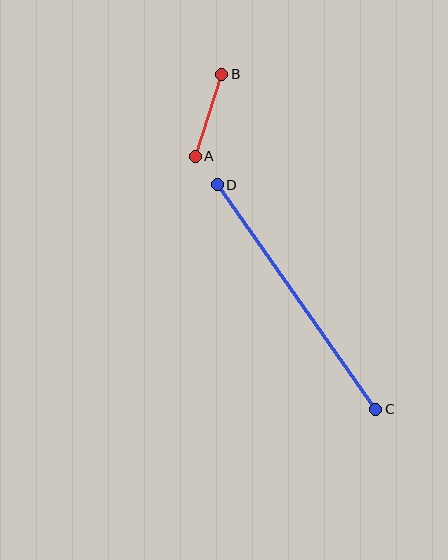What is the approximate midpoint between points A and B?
The midpoint is at approximately (209, 115) pixels.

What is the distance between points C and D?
The distance is approximately 275 pixels.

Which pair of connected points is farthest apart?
Points C and D are farthest apart.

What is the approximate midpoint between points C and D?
The midpoint is at approximately (297, 297) pixels.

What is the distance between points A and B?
The distance is approximately 86 pixels.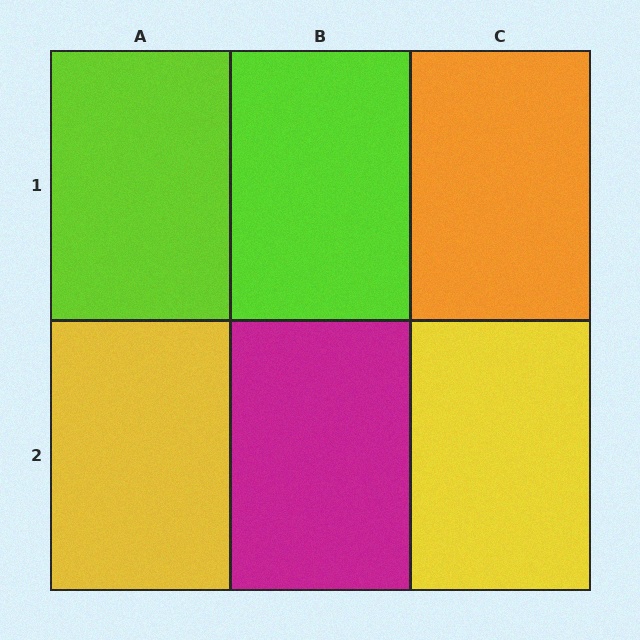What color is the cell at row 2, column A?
Yellow.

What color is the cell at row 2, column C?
Yellow.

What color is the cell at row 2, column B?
Magenta.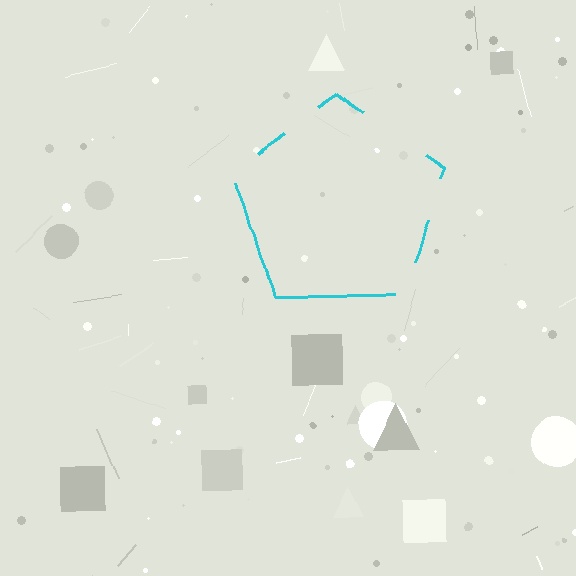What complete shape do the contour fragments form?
The contour fragments form a pentagon.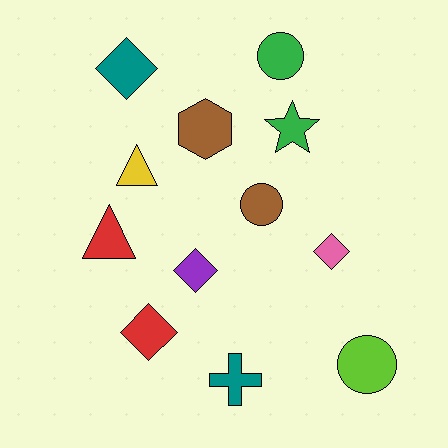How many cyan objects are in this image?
There are no cyan objects.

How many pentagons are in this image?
There are no pentagons.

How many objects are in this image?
There are 12 objects.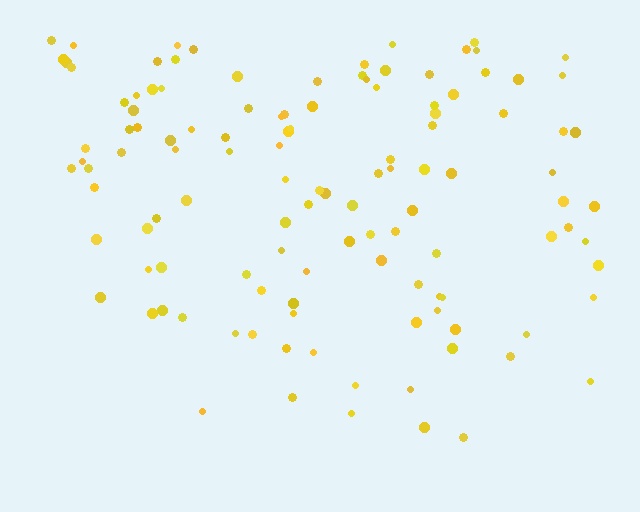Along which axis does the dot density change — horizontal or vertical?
Vertical.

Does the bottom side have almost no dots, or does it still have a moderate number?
Still a moderate number, just noticeably fewer than the top.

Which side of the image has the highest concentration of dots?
The top.